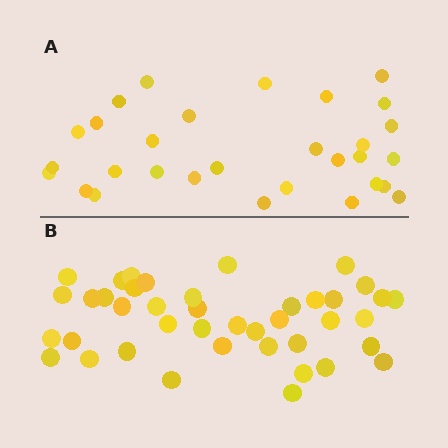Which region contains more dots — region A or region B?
Region B (the bottom region) has more dots.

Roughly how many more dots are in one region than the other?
Region B has roughly 12 or so more dots than region A.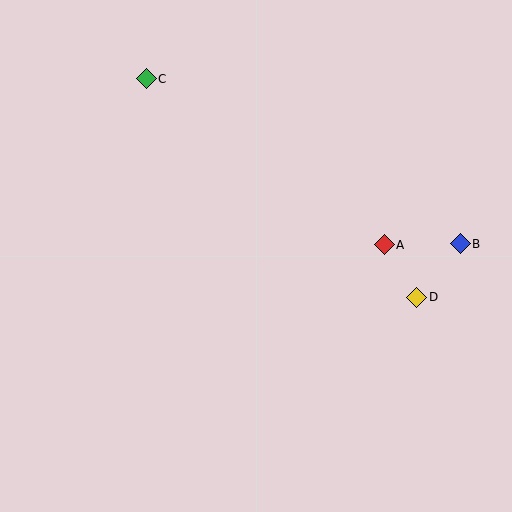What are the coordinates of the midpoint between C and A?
The midpoint between C and A is at (265, 162).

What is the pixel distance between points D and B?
The distance between D and B is 69 pixels.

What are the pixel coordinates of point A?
Point A is at (384, 245).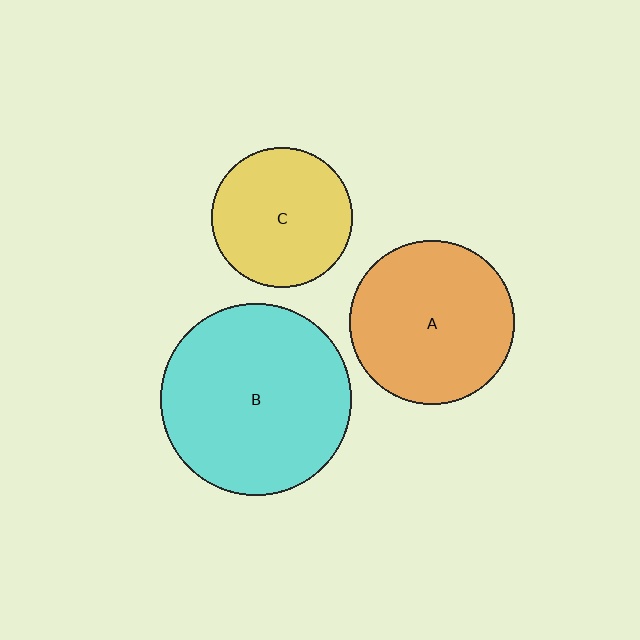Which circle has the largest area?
Circle B (cyan).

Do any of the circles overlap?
No, none of the circles overlap.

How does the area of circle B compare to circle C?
Approximately 1.9 times.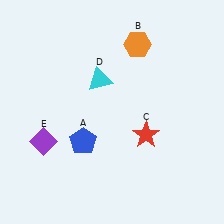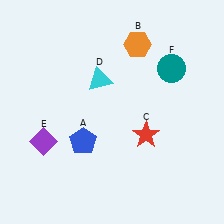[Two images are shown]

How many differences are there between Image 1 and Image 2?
There is 1 difference between the two images.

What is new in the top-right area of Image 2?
A teal circle (F) was added in the top-right area of Image 2.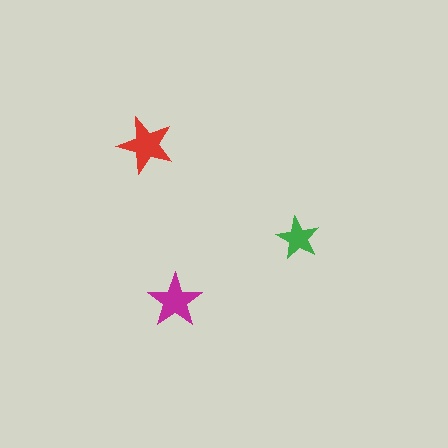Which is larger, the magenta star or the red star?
The red one.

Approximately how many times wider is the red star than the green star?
About 1.5 times wider.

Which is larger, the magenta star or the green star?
The magenta one.